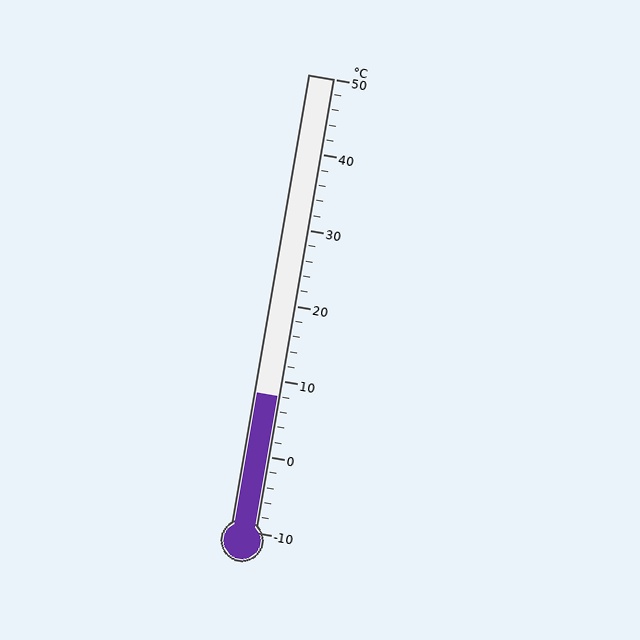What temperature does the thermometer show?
The thermometer shows approximately 8°C.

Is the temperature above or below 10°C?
The temperature is below 10°C.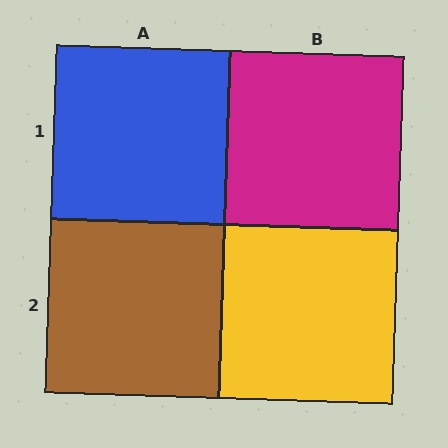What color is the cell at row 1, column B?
Magenta.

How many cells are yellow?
1 cell is yellow.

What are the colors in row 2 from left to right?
Brown, yellow.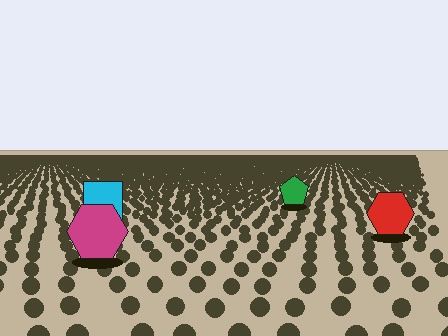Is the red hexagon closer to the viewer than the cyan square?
Yes. The red hexagon is closer — you can tell from the texture gradient: the ground texture is coarser near it.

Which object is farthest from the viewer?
The green pentagon is farthest from the viewer. It appears smaller and the ground texture around it is denser.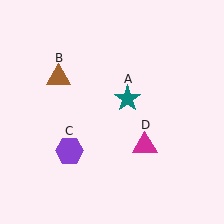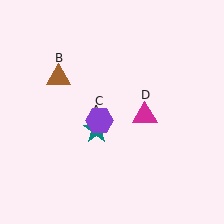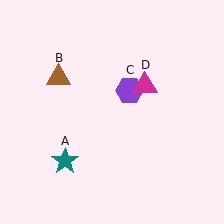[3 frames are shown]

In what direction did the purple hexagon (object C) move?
The purple hexagon (object C) moved up and to the right.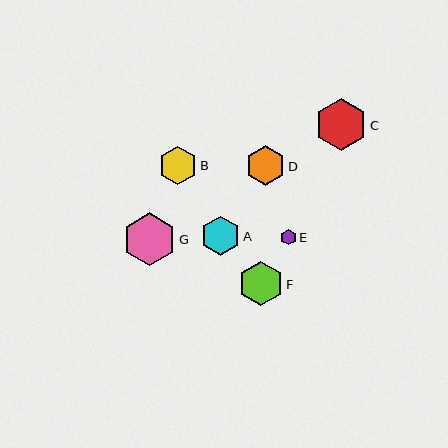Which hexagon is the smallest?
Hexagon E is the smallest with a size of approximately 15 pixels.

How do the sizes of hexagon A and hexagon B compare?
Hexagon A and hexagon B are approximately the same size.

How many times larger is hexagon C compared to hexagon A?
Hexagon C is approximately 1.3 times the size of hexagon A.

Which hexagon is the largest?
Hexagon G is the largest with a size of approximately 52 pixels.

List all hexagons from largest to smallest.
From largest to smallest: G, C, F, D, A, B, E.